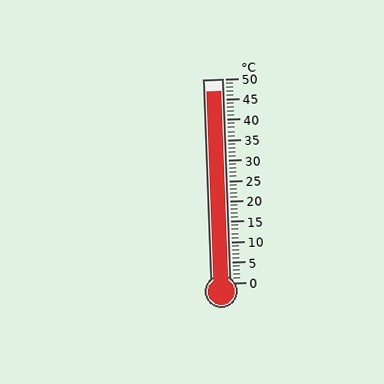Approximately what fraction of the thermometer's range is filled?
The thermometer is filled to approximately 95% of its range.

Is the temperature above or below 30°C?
The temperature is above 30°C.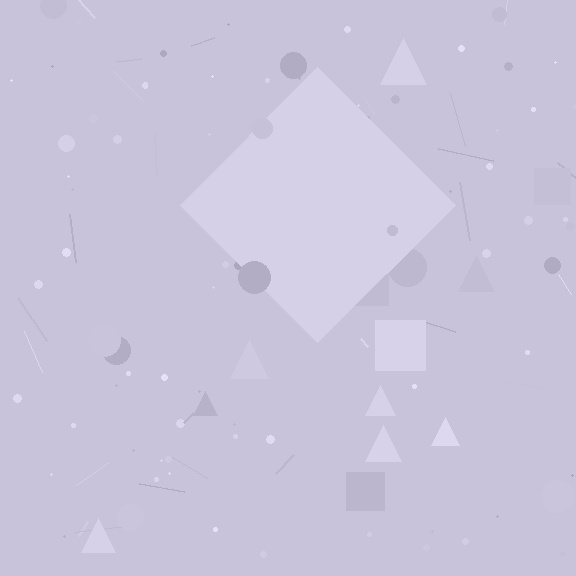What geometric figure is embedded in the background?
A diamond is embedded in the background.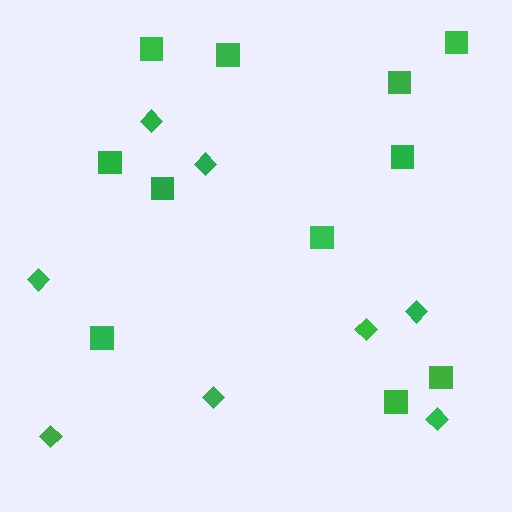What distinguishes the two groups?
There are 2 groups: one group of diamonds (8) and one group of squares (11).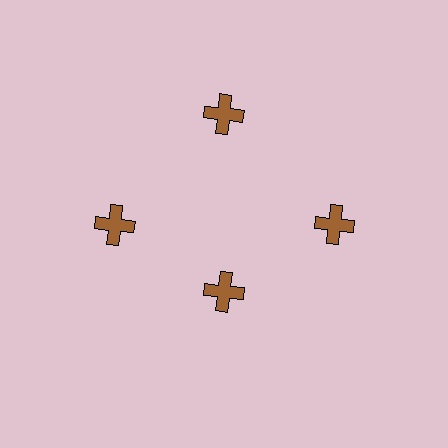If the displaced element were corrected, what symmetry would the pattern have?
It would have 4-fold rotational symmetry — the pattern would map onto itself every 90 degrees.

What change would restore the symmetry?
The symmetry would be restored by moving it outward, back onto the ring so that all 4 crosses sit at equal angles and equal distance from the center.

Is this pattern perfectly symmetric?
No. The 4 brown crosses are arranged in a ring, but one element near the 6 o'clock position is pulled inward toward the center, breaking the 4-fold rotational symmetry.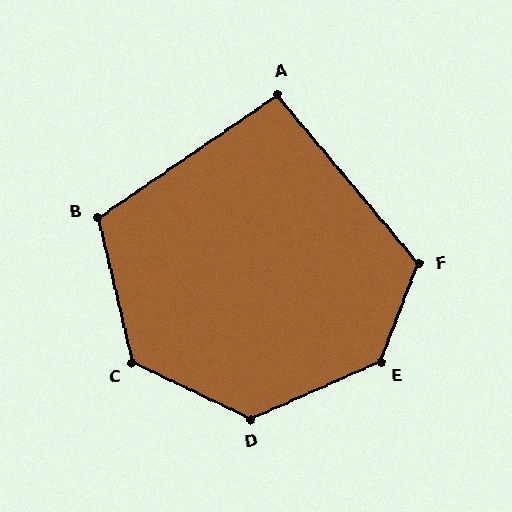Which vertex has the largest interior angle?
E, at approximately 135 degrees.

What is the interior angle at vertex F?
Approximately 119 degrees (obtuse).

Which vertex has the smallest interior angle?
A, at approximately 96 degrees.